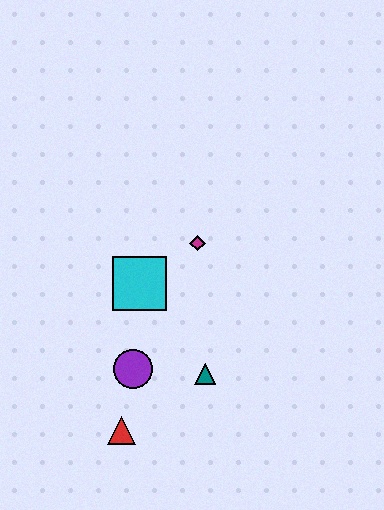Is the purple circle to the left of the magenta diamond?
Yes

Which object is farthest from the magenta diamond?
The red triangle is farthest from the magenta diamond.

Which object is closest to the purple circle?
The red triangle is closest to the purple circle.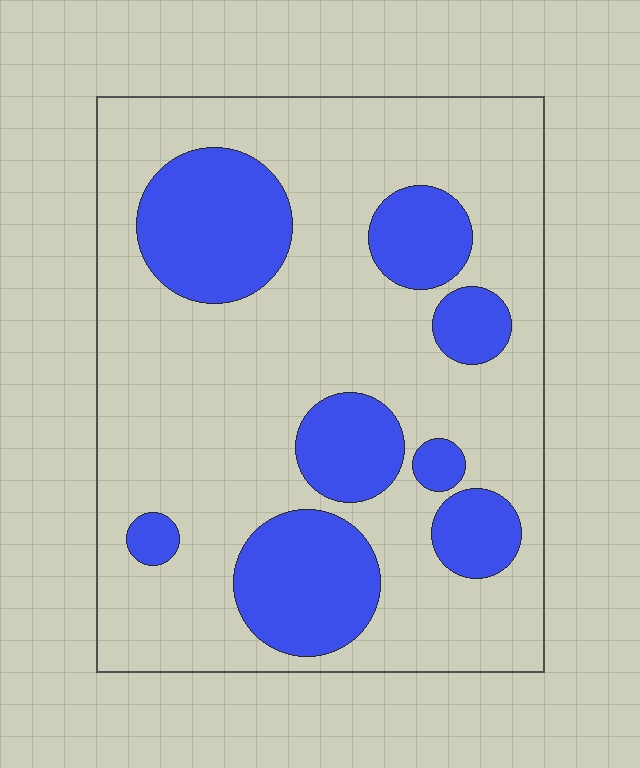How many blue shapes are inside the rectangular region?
8.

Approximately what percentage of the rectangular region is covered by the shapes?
Approximately 25%.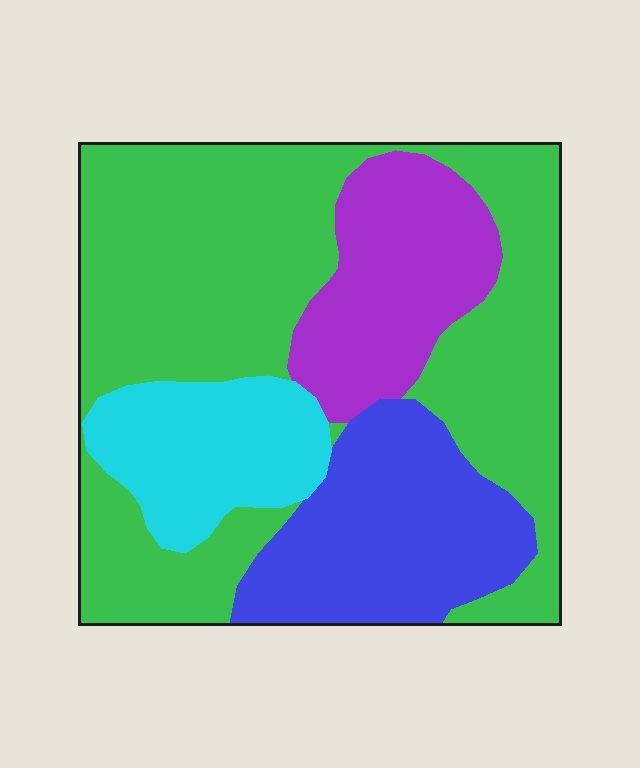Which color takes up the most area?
Green, at roughly 55%.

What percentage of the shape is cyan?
Cyan takes up about one eighth (1/8) of the shape.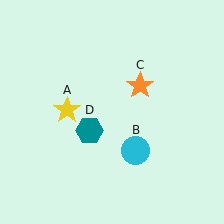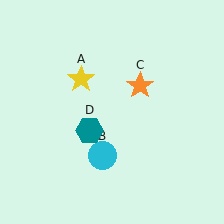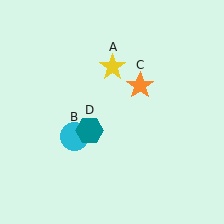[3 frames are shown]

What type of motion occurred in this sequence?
The yellow star (object A), cyan circle (object B) rotated clockwise around the center of the scene.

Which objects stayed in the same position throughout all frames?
Orange star (object C) and teal hexagon (object D) remained stationary.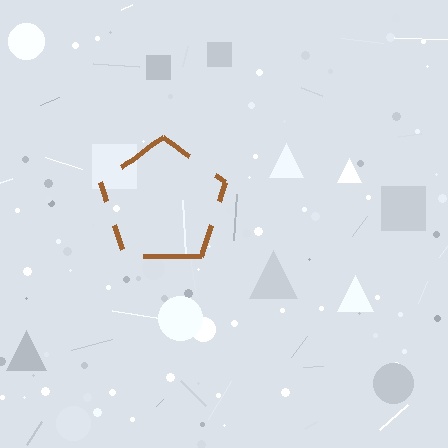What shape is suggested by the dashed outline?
The dashed outline suggests a pentagon.